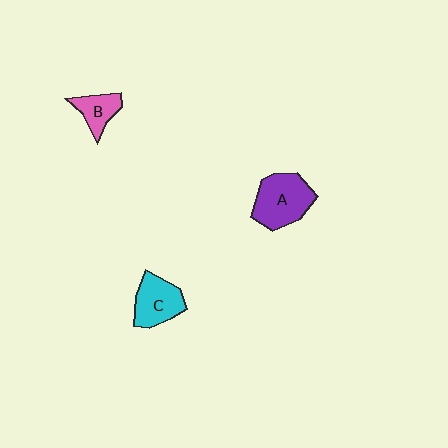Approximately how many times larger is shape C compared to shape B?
Approximately 1.5 times.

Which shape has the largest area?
Shape A (purple).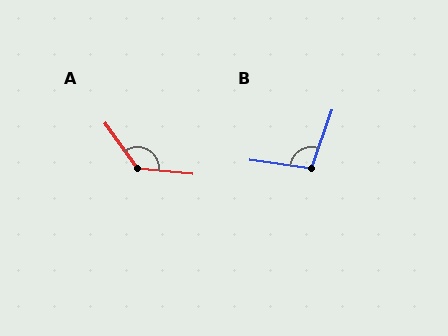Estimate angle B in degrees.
Approximately 102 degrees.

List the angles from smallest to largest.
B (102°), A (131°).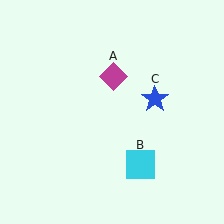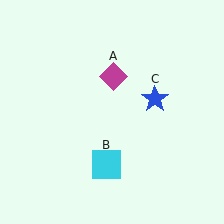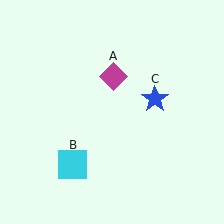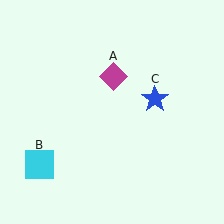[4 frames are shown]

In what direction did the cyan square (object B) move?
The cyan square (object B) moved left.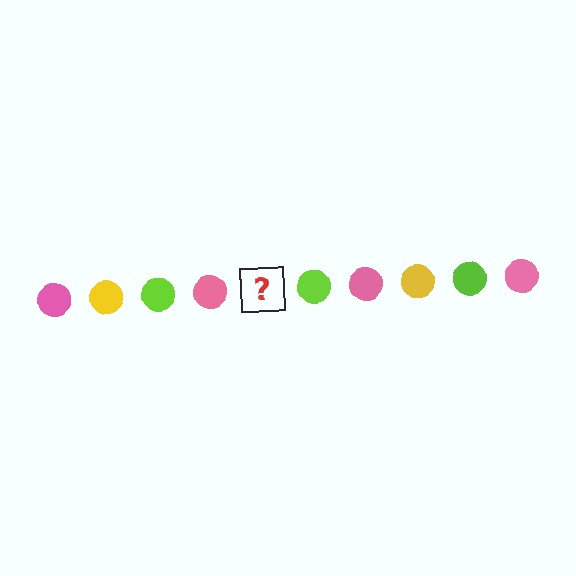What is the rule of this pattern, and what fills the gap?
The rule is that the pattern cycles through pink, yellow, lime circles. The gap should be filled with a yellow circle.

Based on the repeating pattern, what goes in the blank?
The blank should be a yellow circle.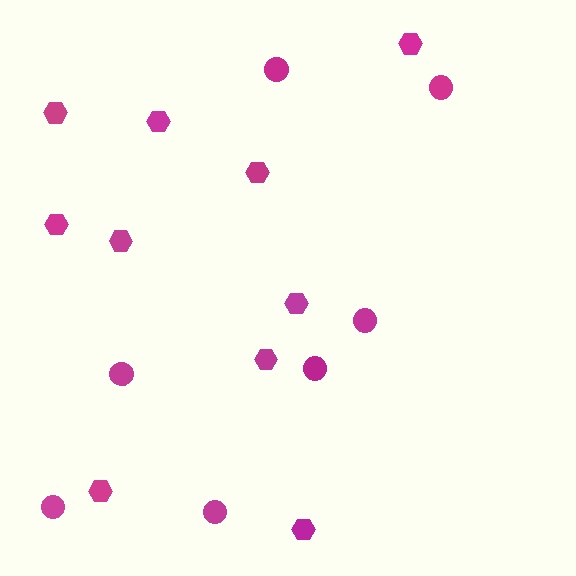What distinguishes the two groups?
There are 2 groups: one group of hexagons (10) and one group of circles (7).